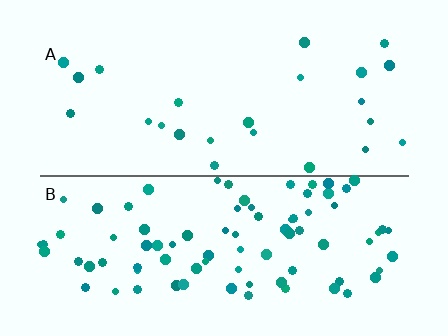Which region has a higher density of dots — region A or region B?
B (the bottom).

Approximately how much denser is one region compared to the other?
Approximately 3.6× — region B over region A.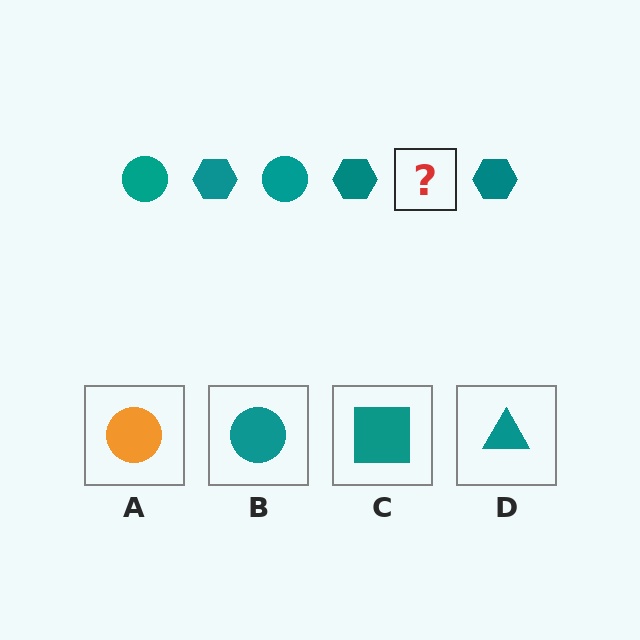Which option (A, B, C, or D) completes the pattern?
B.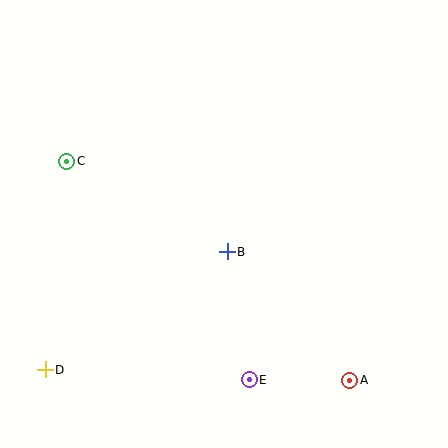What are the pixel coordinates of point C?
Point C is at (67, 161).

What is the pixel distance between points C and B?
The distance between C and B is 184 pixels.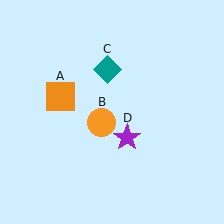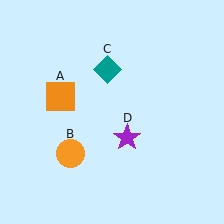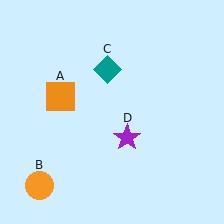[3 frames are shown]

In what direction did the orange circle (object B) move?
The orange circle (object B) moved down and to the left.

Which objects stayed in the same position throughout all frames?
Orange square (object A) and teal diamond (object C) and purple star (object D) remained stationary.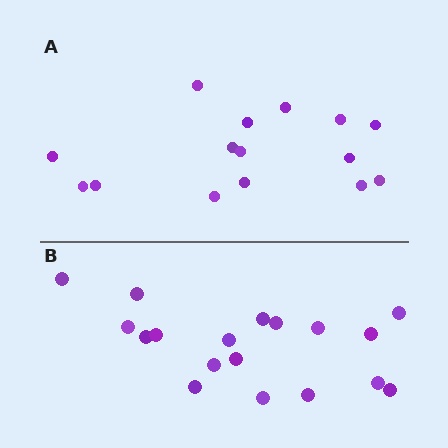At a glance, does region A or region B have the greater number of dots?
Region B (the bottom region) has more dots.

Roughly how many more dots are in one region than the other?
Region B has just a few more — roughly 2 or 3 more dots than region A.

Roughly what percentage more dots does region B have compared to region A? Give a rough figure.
About 20% more.